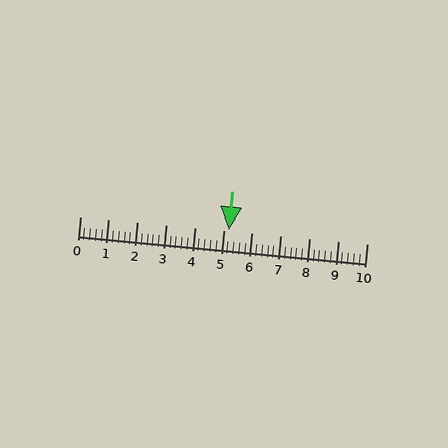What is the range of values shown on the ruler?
The ruler shows values from 0 to 10.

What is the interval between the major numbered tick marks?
The major tick marks are spaced 1 units apart.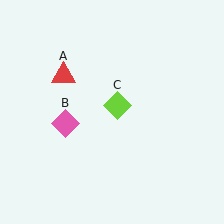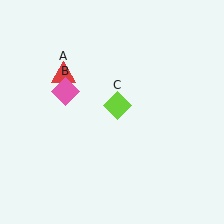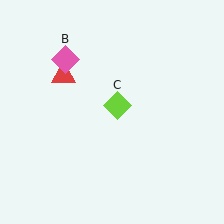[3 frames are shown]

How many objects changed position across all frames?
1 object changed position: pink diamond (object B).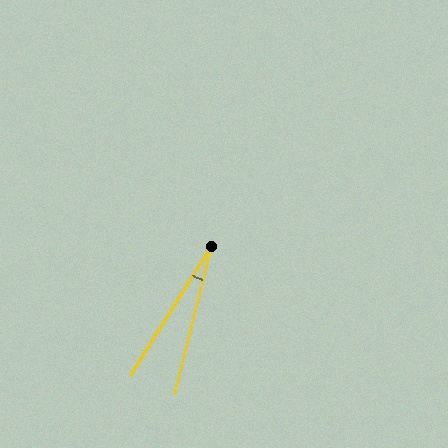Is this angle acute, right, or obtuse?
It is acute.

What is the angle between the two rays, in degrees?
Approximately 18 degrees.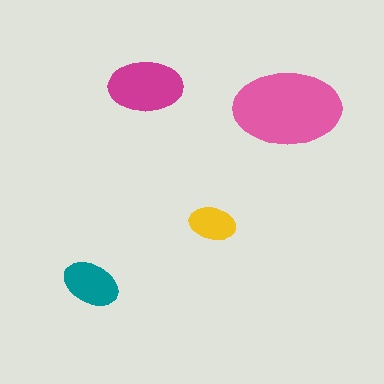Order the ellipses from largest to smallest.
the pink one, the magenta one, the teal one, the yellow one.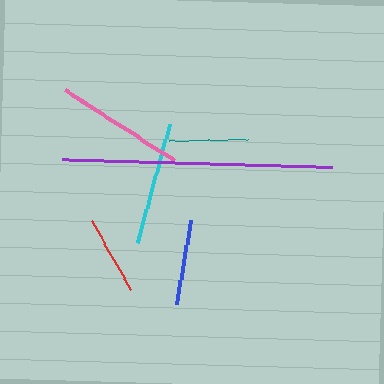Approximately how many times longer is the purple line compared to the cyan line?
The purple line is approximately 2.2 times the length of the cyan line.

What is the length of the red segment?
The red segment is approximately 80 pixels long.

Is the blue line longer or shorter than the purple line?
The purple line is longer than the blue line.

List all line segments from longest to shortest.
From longest to shortest: purple, pink, cyan, blue, red, teal.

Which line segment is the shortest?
The teal line is the shortest at approximately 78 pixels.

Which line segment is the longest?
The purple line is the longest at approximately 270 pixels.